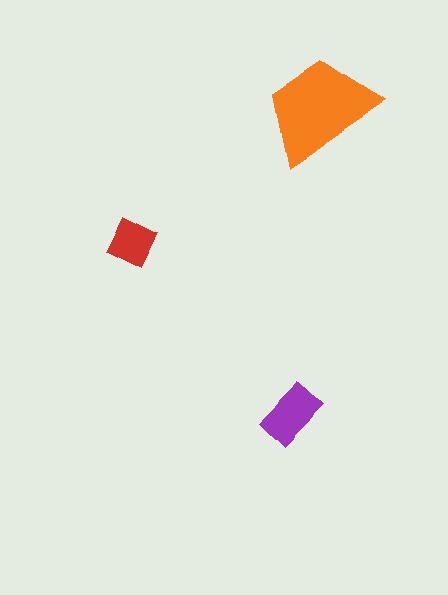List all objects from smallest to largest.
The red diamond, the purple rectangle, the orange trapezoid.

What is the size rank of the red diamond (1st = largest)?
3rd.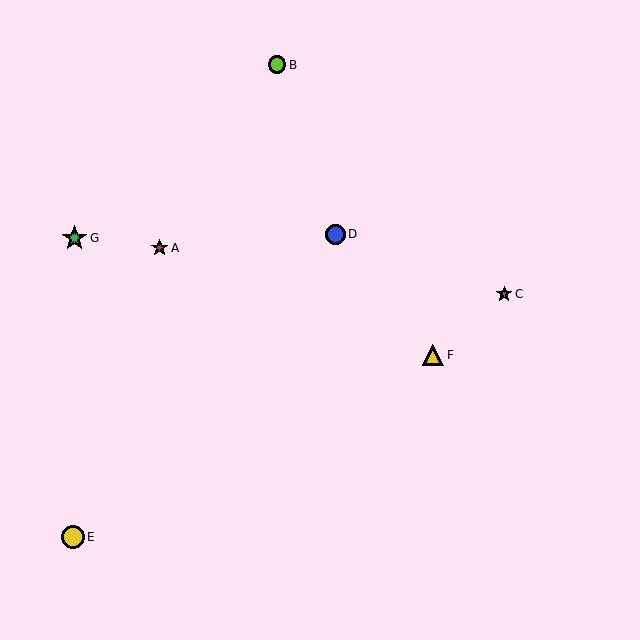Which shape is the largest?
The green star (labeled G) is the largest.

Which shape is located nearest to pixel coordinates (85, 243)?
The green star (labeled G) at (74, 238) is nearest to that location.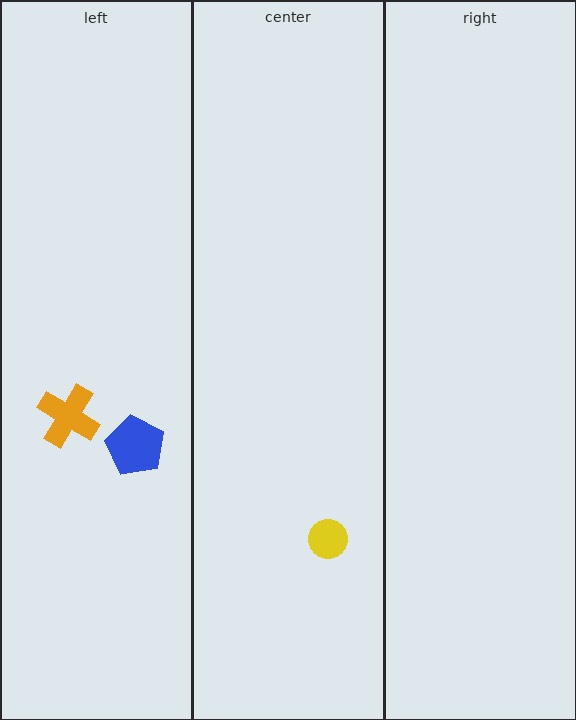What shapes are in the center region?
The yellow circle.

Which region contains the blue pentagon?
The left region.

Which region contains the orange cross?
The left region.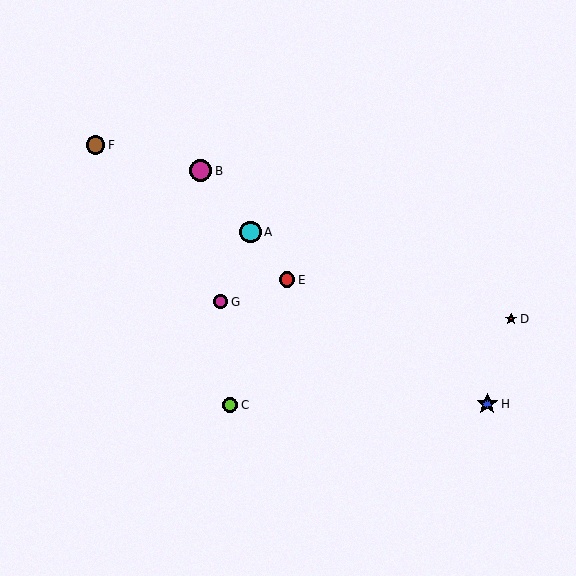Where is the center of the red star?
The center of the red star is at (511, 319).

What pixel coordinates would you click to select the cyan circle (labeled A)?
Click at (251, 232) to select the cyan circle A.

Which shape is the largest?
The magenta circle (labeled B) is the largest.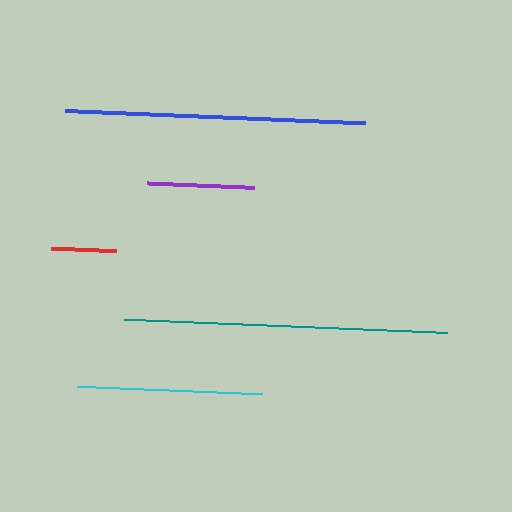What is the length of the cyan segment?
The cyan segment is approximately 185 pixels long.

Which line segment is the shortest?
The red line is the shortest at approximately 65 pixels.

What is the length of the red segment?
The red segment is approximately 65 pixels long.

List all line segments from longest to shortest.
From longest to shortest: teal, blue, cyan, purple, red.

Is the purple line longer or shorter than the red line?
The purple line is longer than the red line.